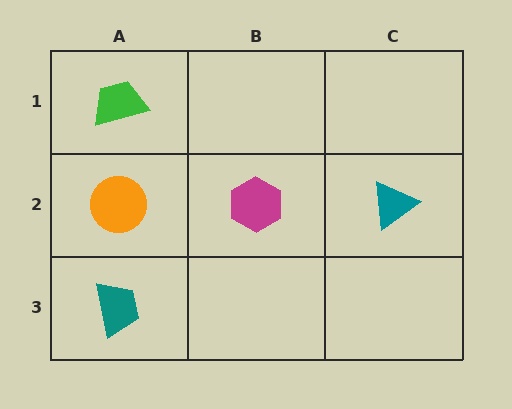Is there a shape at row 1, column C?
No, that cell is empty.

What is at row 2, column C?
A teal triangle.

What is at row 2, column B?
A magenta hexagon.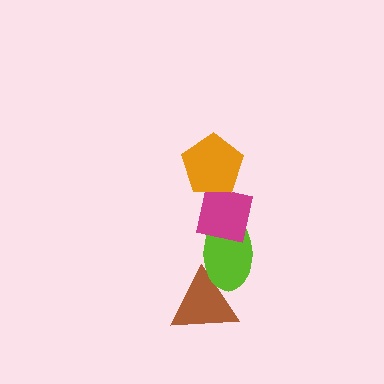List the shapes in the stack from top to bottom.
From top to bottom: the orange pentagon, the magenta square, the lime ellipse, the brown triangle.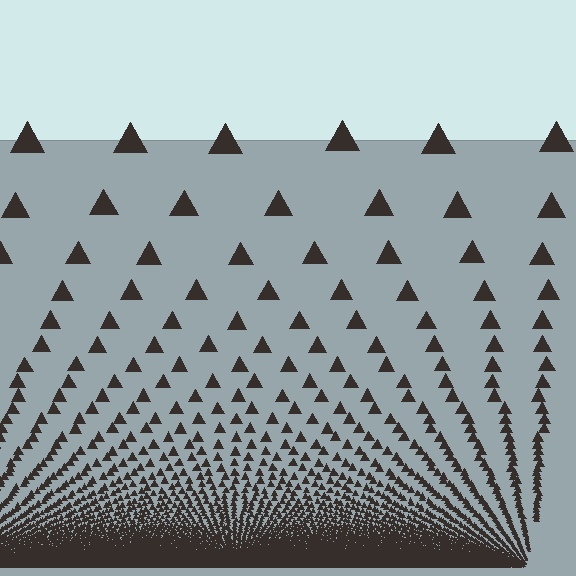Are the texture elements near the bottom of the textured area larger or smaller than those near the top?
Smaller. The gradient is inverted — elements near the bottom are smaller and denser.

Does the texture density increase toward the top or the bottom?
Density increases toward the bottom.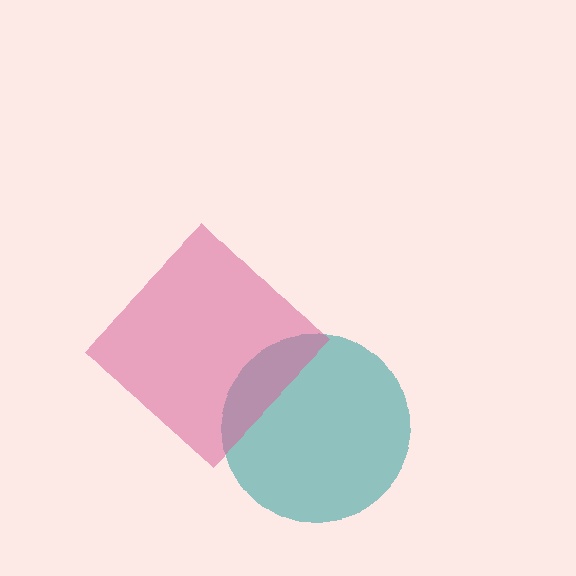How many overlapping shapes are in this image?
There are 2 overlapping shapes in the image.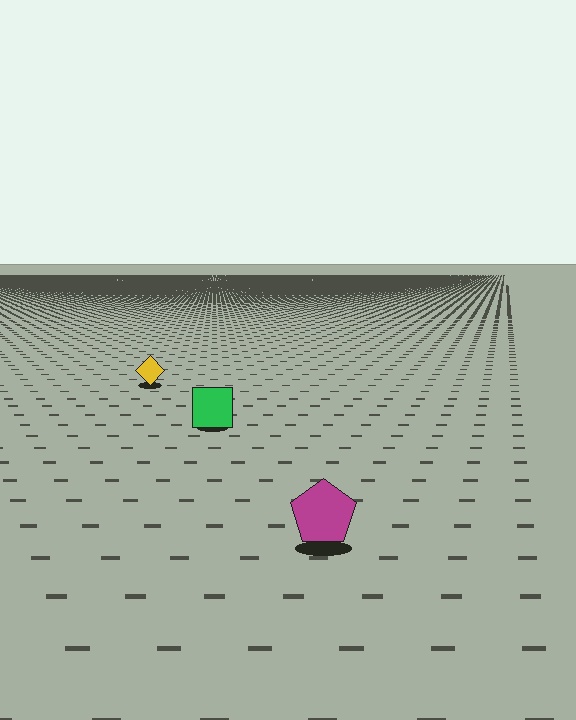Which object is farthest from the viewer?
The yellow diamond is farthest from the viewer. It appears smaller and the ground texture around it is denser.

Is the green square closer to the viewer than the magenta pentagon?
No. The magenta pentagon is closer — you can tell from the texture gradient: the ground texture is coarser near it.